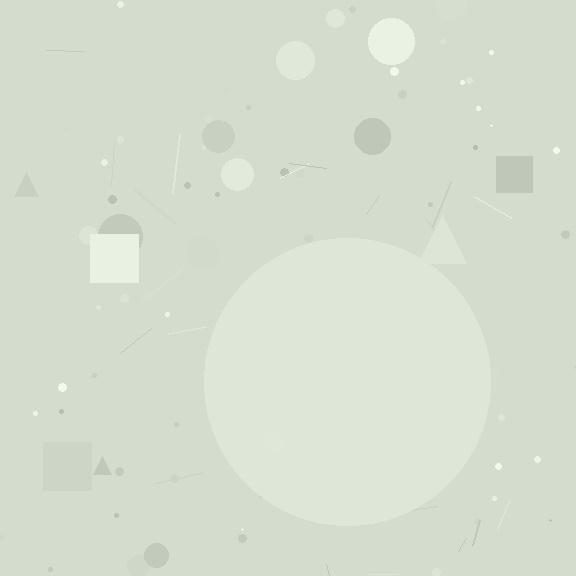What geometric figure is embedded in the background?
A circle is embedded in the background.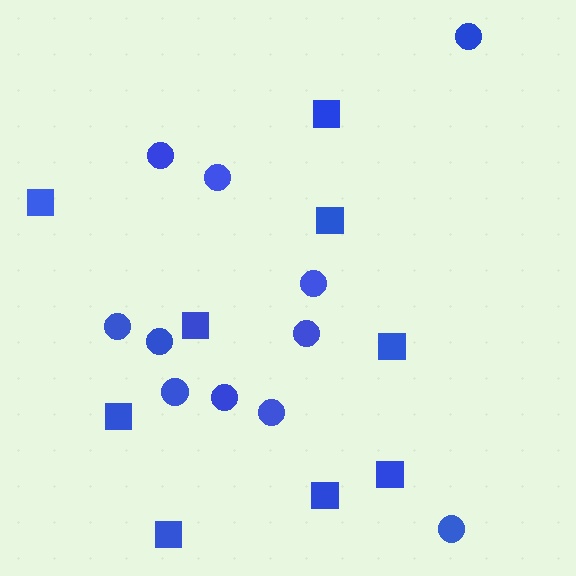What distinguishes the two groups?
There are 2 groups: one group of squares (9) and one group of circles (11).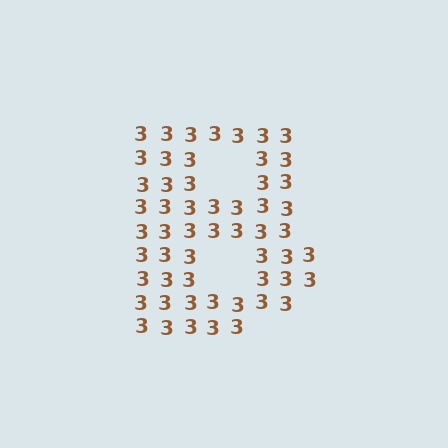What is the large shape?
The large shape is the letter B.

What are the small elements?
The small elements are digit 3's.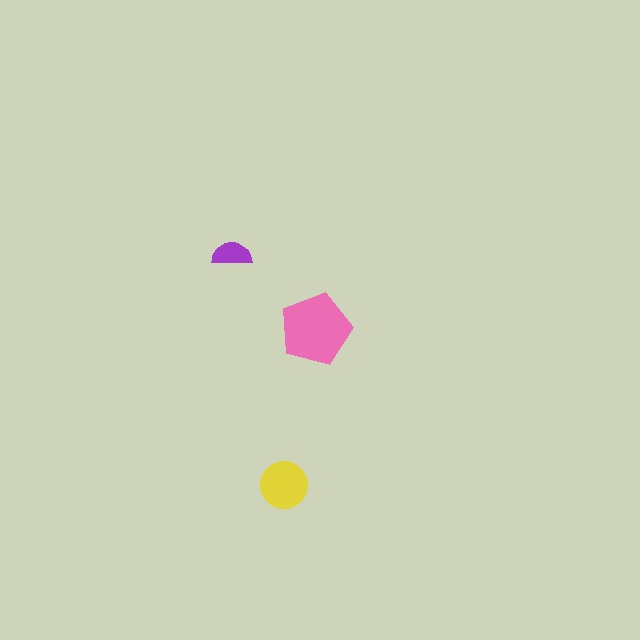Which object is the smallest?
The purple semicircle.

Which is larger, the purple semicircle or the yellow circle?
The yellow circle.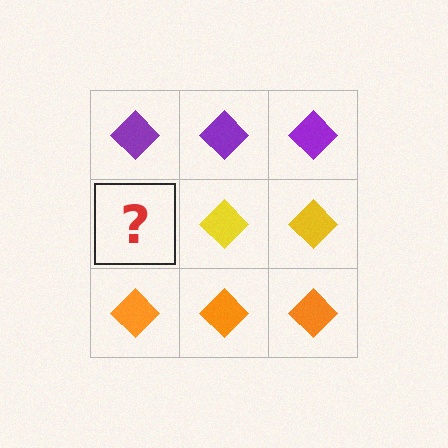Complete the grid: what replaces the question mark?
The question mark should be replaced with a yellow diamond.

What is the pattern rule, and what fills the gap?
The rule is that each row has a consistent color. The gap should be filled with a yellow diamond.